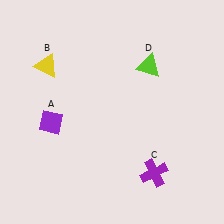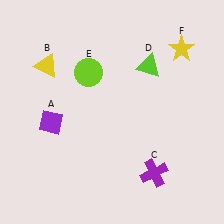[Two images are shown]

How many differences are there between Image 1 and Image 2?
There are 2 differences between the two images.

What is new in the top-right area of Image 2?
A yellow star (F) was added in the top-right area of Image 2.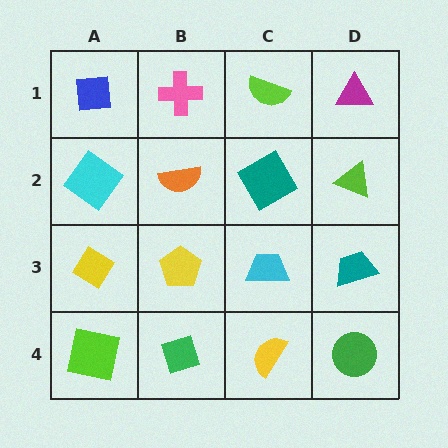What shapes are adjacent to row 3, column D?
A lime triangle (row 2, column D), a green circle (row 4, column D), a cyan trapezoid (row 3, column C).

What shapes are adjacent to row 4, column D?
A teal trapezoid (row 3, column D), a yellow semicircle (row 4, column C).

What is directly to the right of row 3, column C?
A teal trapezoid.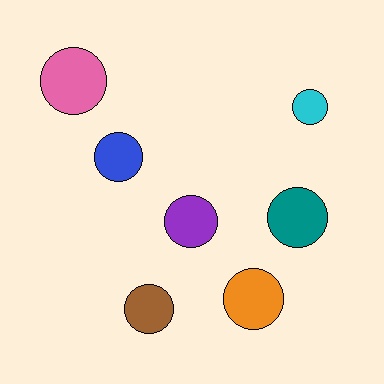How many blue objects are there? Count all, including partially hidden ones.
There is 1 blue object.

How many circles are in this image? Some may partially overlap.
There are 7 circles.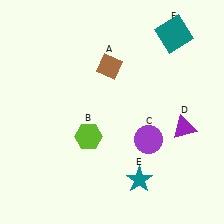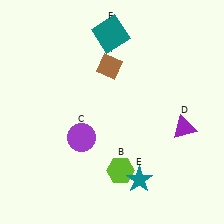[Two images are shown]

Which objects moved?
The objects that moved are: the lime hexagon (B), the purple circle (C), the teal square (F).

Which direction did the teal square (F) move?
The teal square (F) moved left.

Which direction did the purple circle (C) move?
The purple circle (C) moved left.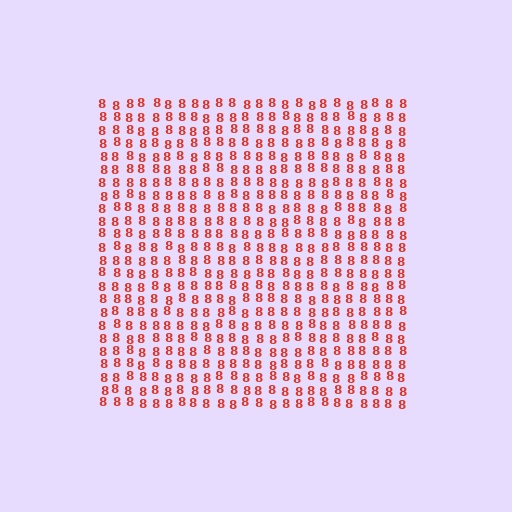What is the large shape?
The large shape is a square.